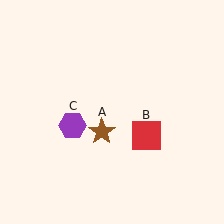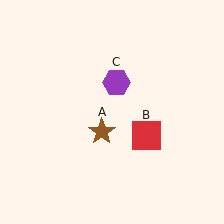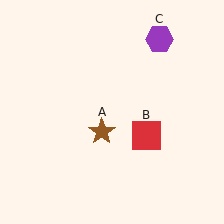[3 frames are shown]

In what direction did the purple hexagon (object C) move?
The purple hexagon (object C) moved up and to the right.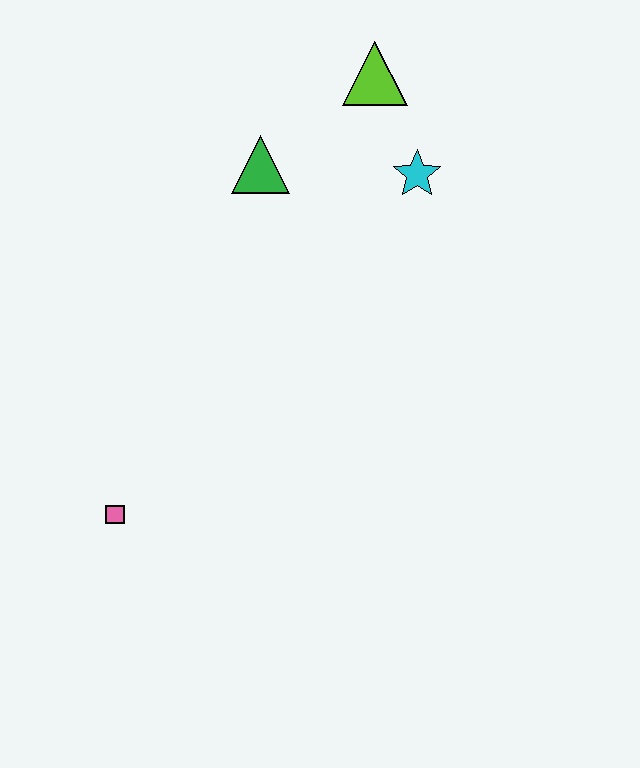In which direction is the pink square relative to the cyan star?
The pink square is below the cyan star.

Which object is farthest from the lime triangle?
The pink square is farthest from the lime triangle.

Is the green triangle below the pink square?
No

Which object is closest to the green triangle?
The lime triangle is closest to the green triangle.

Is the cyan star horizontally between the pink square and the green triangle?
No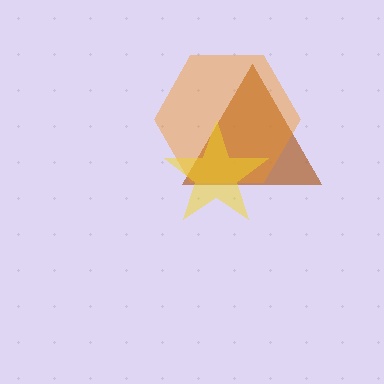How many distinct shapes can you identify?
There are 3 distinct shapes: a brown triangle, an orange hexagon, a yellow star.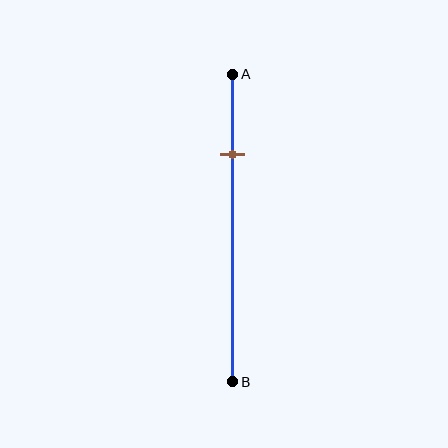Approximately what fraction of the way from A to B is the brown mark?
The brown mark is approximately 25% of the way from A to B.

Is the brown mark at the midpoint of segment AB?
No, the mark is at about 25% from A, not at the 50% midpoint.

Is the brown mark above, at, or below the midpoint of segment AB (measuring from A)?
The brown mark is above the midpoint of segment AB.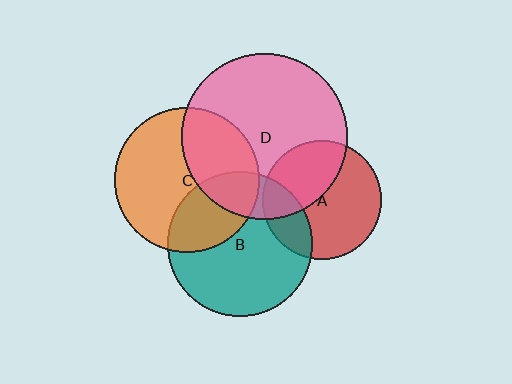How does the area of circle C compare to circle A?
Approximately 1.5 times.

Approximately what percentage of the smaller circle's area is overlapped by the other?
Approximately 20%.